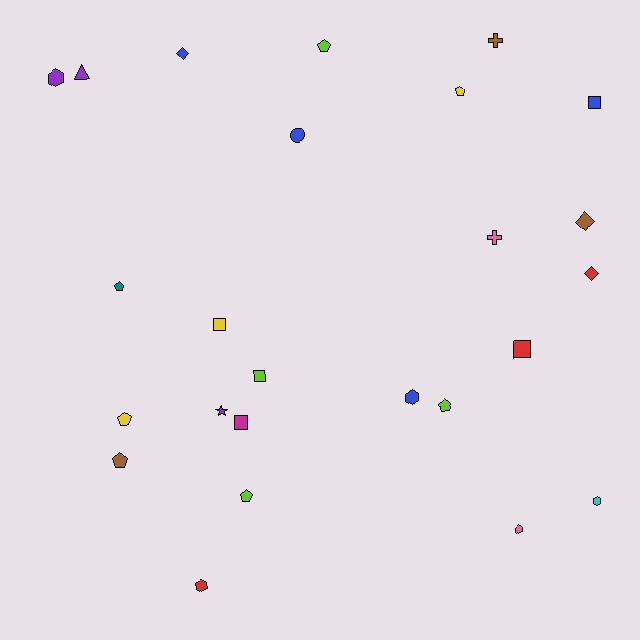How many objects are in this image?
There are 25 objects.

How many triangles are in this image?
There is 1 triangle.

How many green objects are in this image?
There are no green objects.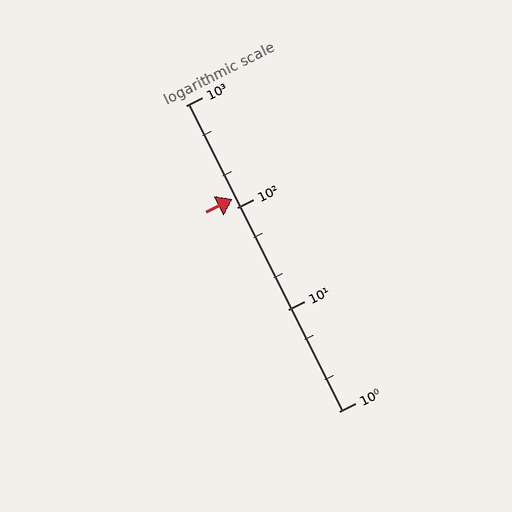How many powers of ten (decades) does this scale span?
The scale spans 3 decades, from 1 to 1000.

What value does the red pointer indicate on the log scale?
The pointer indicates approximately 120.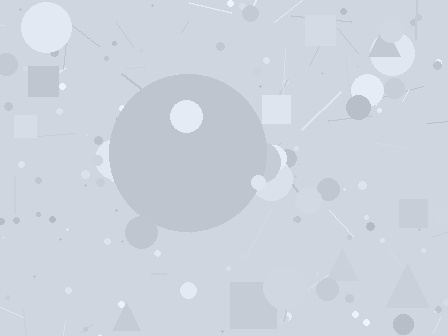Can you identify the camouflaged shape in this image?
The camouflaged shape is a circle.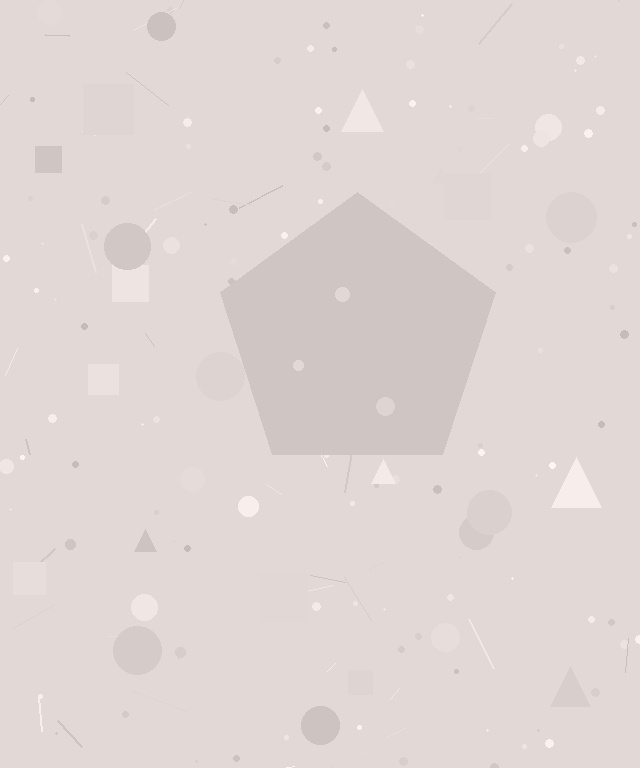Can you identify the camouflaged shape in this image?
The camouflaged shape is a pentagon.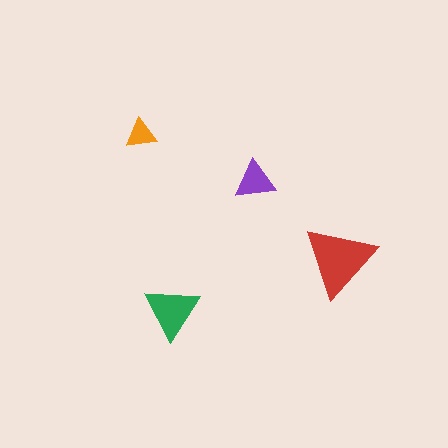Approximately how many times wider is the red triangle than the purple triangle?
About 2 times wider.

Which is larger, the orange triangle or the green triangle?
The green one.